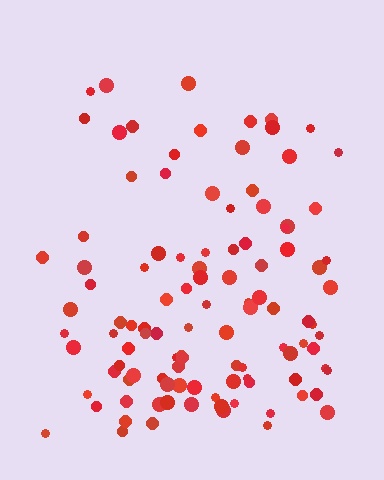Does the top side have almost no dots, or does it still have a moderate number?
Still a moderate number, just noticeably fewer than the bottom.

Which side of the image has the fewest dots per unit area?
The top.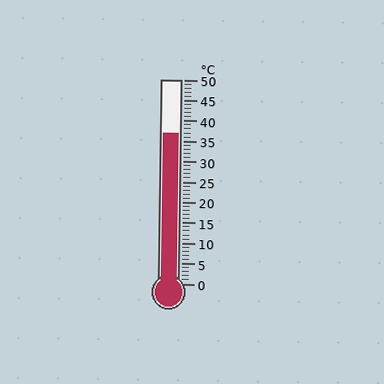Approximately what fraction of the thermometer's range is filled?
The thermometer is filled to approximately 75% of its range.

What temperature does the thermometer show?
The thermometer shows approximately 37°C.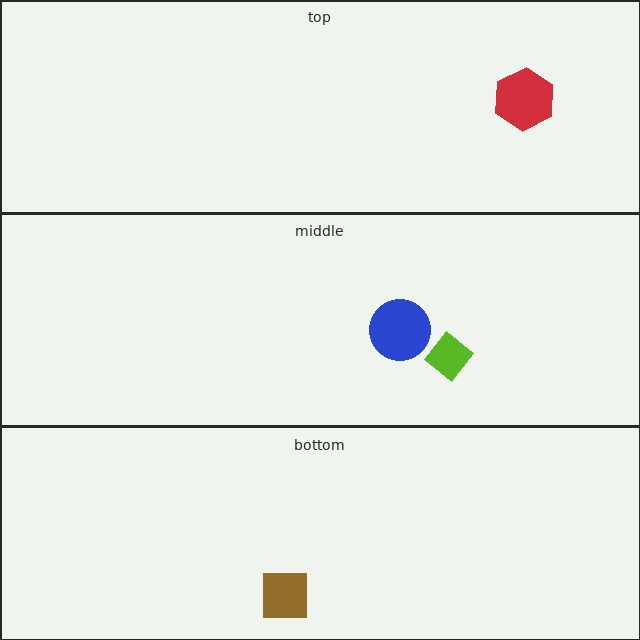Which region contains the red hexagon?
The top region.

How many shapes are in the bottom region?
1.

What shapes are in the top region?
The red hexagon.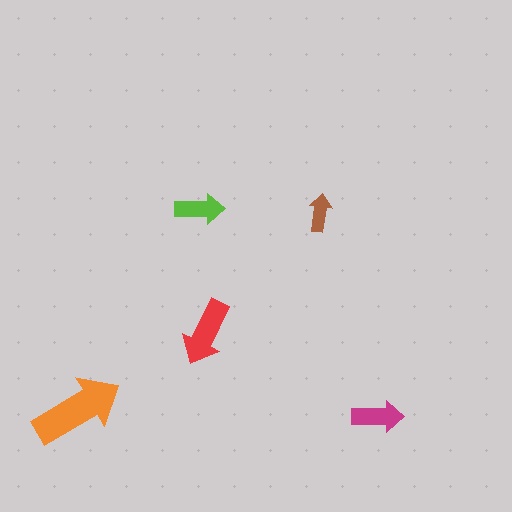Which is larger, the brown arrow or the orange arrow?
The orange one.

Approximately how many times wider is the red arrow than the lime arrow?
About 1.5 times wider.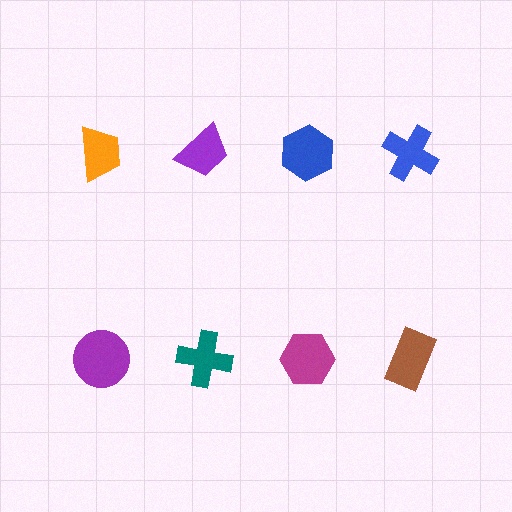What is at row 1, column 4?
A blue cross.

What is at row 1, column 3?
A blue hexagon.